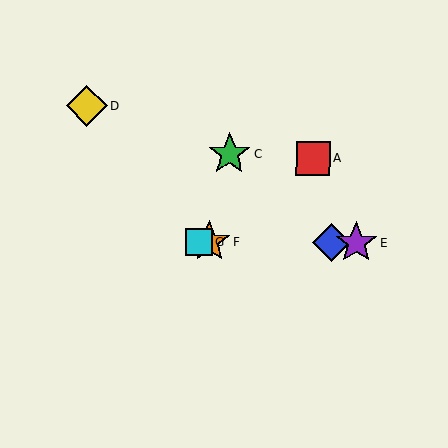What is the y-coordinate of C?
Object C is at y≈154.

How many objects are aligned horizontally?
4 objects (B, E, F, G) are aligned horizontally.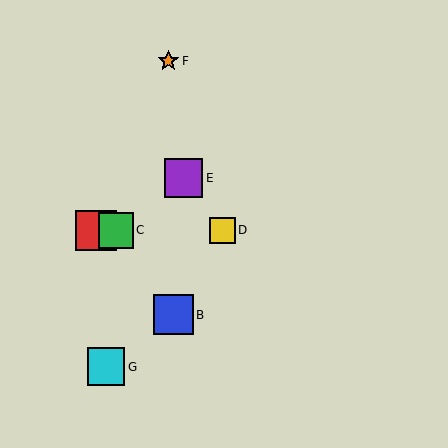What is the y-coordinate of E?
Object E is at y≈178.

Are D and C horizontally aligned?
Yes, both are at y≈230.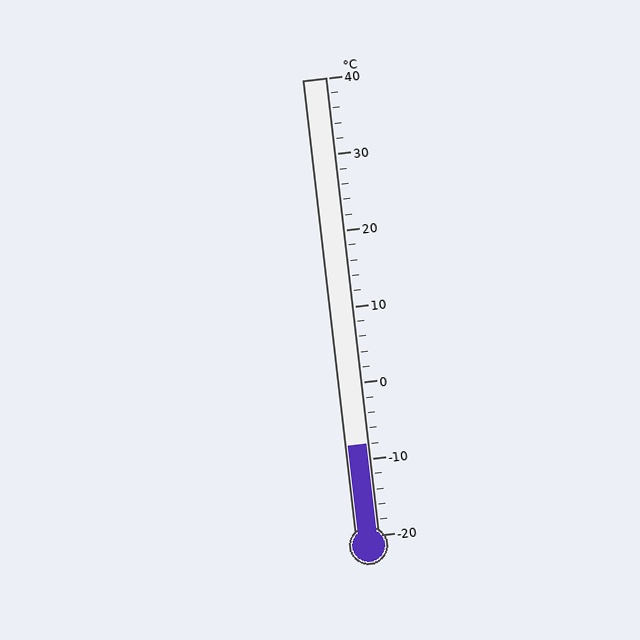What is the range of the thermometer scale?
The thermometer scale ranges from -20°C to 40°C.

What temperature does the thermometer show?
The thermometer shows approximately -8°C.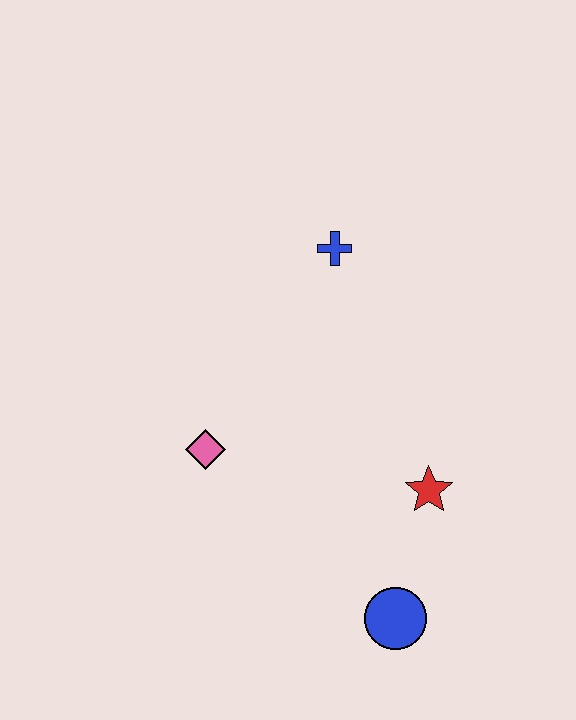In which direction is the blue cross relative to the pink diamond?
The blue cross is above the pink diamond.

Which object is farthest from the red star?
The blue cross is farthest from the red star.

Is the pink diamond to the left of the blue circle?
Yes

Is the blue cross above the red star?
Yes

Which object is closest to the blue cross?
The pink diamond is closest to the blue cross.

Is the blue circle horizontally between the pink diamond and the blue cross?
No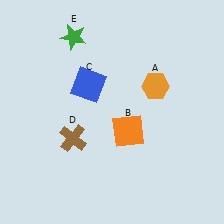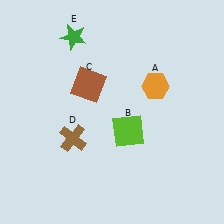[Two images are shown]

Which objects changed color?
B changed from orange to lime. C changed from blue to brown.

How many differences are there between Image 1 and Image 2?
There are 2 differences between the two images.